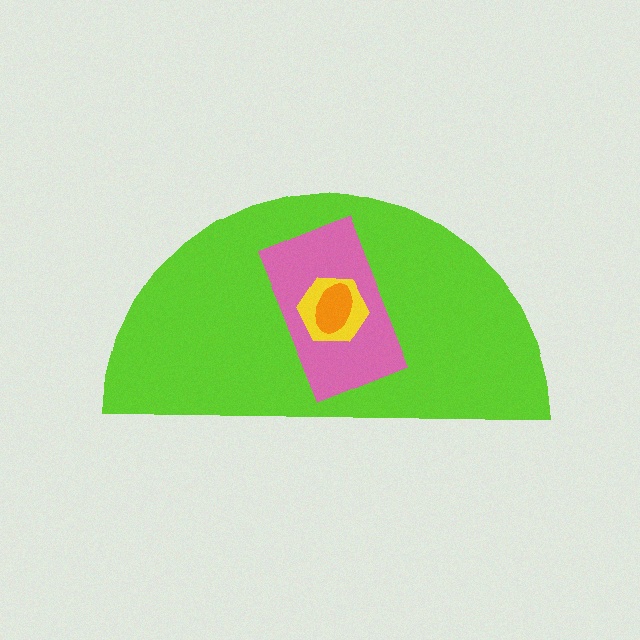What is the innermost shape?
The orange ellipse.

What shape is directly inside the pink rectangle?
The yellow hexagon.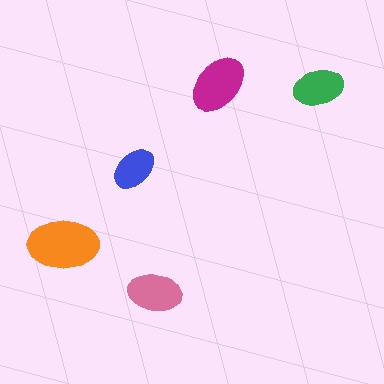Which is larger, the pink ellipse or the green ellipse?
The pink one.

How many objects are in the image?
There are 5 objects in the image.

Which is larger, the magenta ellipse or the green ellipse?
The magenta one.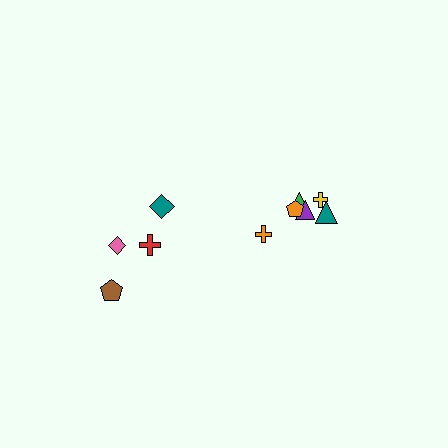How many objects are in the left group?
There are 4 objects.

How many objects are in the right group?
There are 6 objects.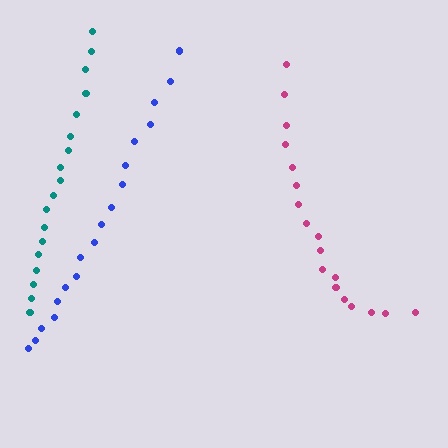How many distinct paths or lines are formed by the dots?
There are 3 distinct paths.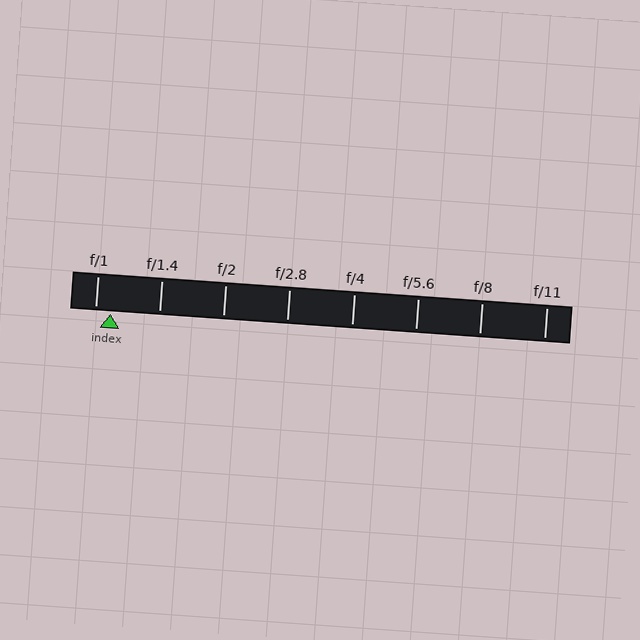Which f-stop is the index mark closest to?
The index mark is closest to f/1.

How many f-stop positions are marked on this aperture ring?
There are 8 f-stop positions marked.